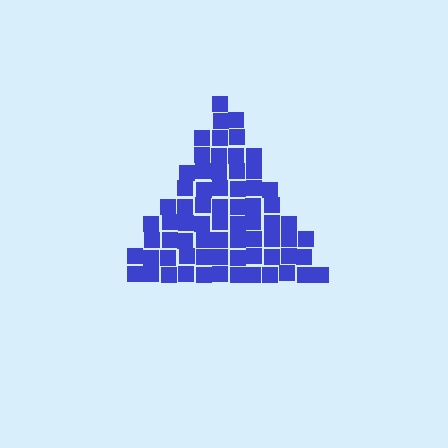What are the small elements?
The small elements are squares.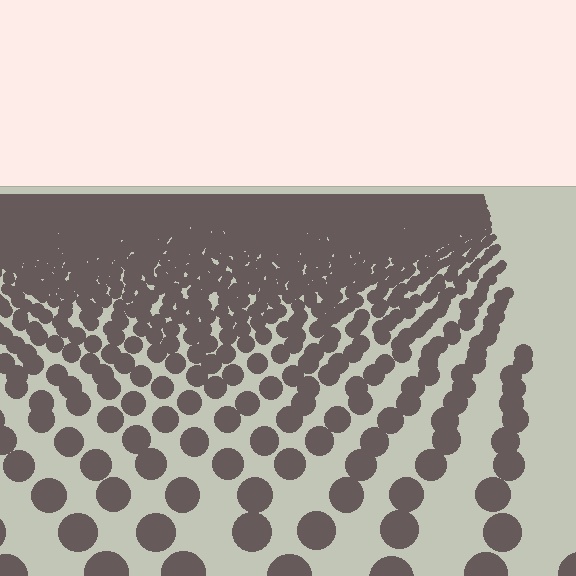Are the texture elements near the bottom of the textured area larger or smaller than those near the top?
Larger. Near the bottom, elements are closer to the viewer and appear at a bigger on-screen size.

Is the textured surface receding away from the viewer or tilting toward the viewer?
The surface is receding away from the viewer. Texture elements get smaller and denser toward the top.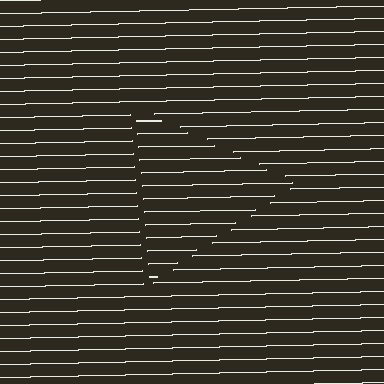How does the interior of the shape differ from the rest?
The interior of the shape contains the same grating, shifted by half a period — the contour is defined by the phase discontinuity where line-ends from the inner and outer gratings abut.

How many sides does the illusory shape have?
3 sides — the line-ends trace a triangle.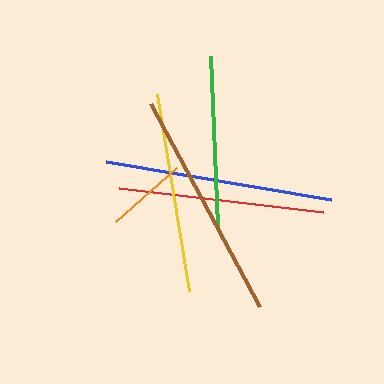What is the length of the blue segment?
The blue segment is approximately 228 pixels long.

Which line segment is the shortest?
The orange line is the shortest at approximately 81 pixels.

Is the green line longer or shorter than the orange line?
The green line is longer than the orange line.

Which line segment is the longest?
The brown line is the longest at approximately 230 pixels.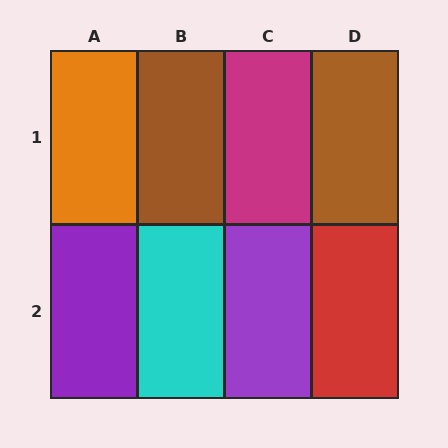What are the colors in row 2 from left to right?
Purple, cyan, purple, red.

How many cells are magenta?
1 cell is magenta.